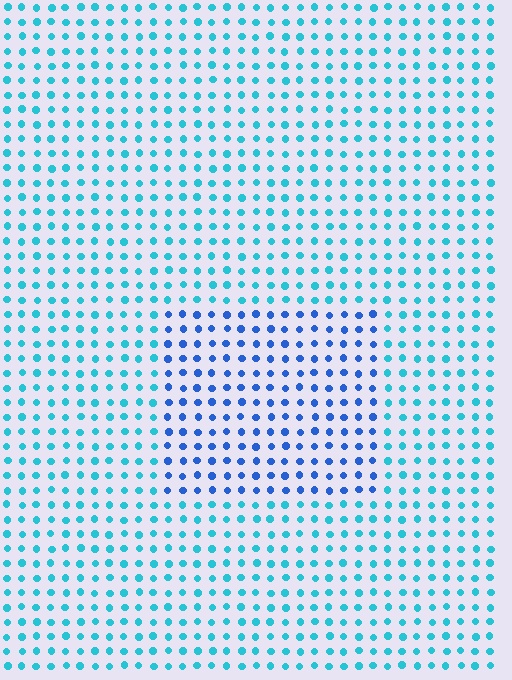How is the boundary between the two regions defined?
The boundary is defined purely by a slight shift in hue (about 35 degrees). Spacing, size, and orientation are identical on both sides.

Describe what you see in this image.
The image is filled with small cyan elements in a uniform arrangement. A rectangle-shaped region is visible where the elements are tinted to a slightly different hue, forming a subtle color boundary.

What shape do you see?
I see a rectangle.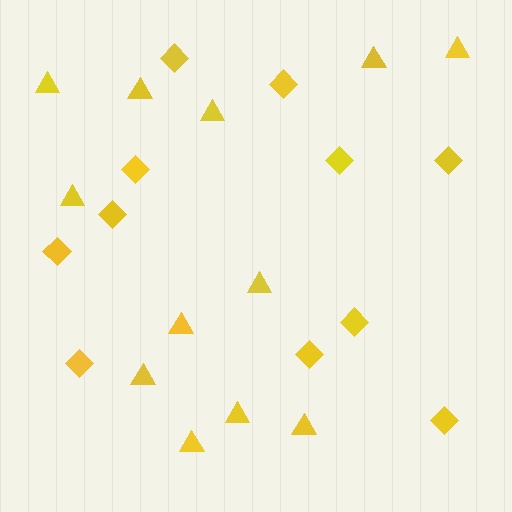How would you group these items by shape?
There are 2 groups: one group of triangles (12) and one group of diamonds (11).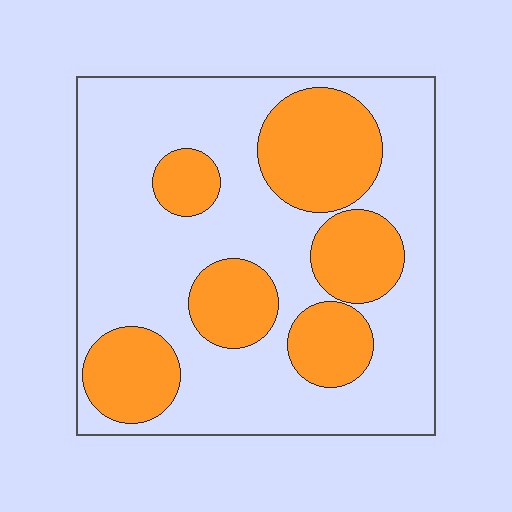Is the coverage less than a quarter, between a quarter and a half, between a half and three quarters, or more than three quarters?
Between a quarter and a half.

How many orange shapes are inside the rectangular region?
6.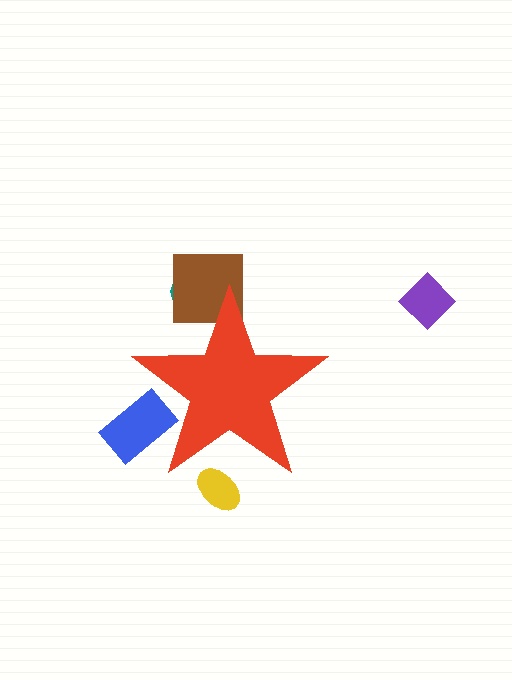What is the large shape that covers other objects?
A red star.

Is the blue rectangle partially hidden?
Yes, the blue rectangle is partially hidden behind the red star.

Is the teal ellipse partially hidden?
Yes, the teal ellipse is partially hidden behind the red star.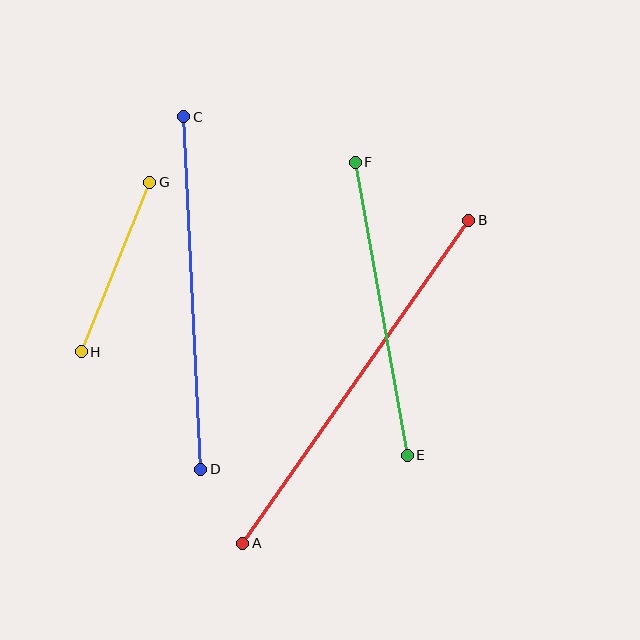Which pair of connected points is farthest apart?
Points A and B are farthest apart.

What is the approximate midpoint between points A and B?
The midpoint is at approximately (356, 382) pixels.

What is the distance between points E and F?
The distance is approximately 298 pixels.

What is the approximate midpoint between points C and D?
The midpoint is at approximately (192, 293) pixels.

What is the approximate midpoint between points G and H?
The midpoint is at approximately (115, 267) pixels.